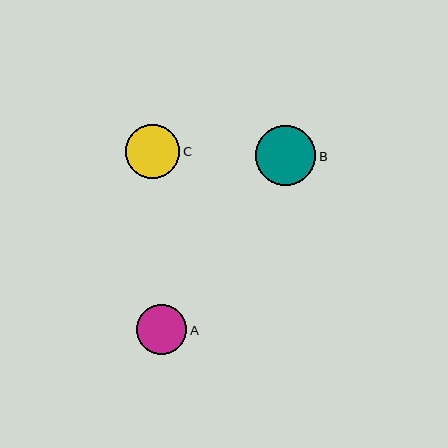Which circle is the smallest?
Circle A is the smallest with a size of approximately 50 pixels.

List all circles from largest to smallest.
From largest to smallest: B, C, A.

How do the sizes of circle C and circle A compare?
Circle C and circle A are approximately the same size.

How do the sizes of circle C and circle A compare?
Circle C and circle A are approximately the same size.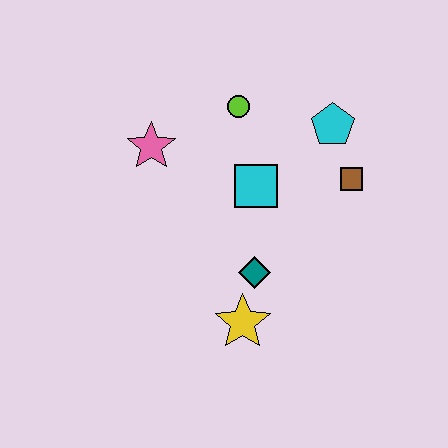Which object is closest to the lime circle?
The cyan square is closest to the lime circle.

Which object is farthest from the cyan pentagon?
The yellow star is farthest from the cyan pentagon.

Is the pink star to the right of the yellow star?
No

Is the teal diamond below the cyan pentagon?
Yes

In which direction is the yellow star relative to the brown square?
The yellow star is below the brown square.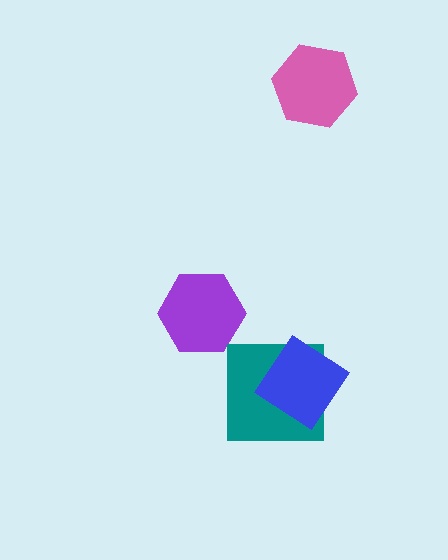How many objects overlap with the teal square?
1 object overlaps with the teal square.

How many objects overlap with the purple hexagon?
0 objects overlap with the purple hexagon.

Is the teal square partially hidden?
Yes, it is partially covered by another shape.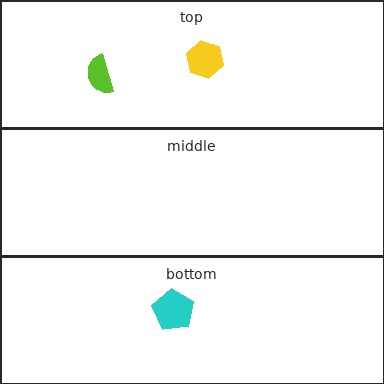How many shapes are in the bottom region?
1.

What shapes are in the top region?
The yellow hexagon, the lime semicircle.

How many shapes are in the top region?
2.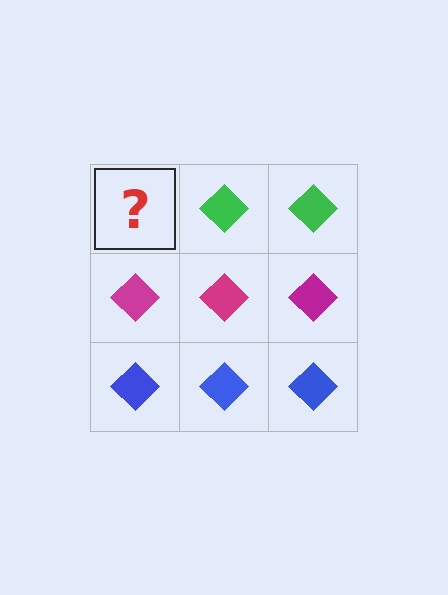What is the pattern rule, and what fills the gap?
The rule is that each row has a consistent color. The gap should be filled with a green diamond.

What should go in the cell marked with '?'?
The missing cell should contain a green diamond.